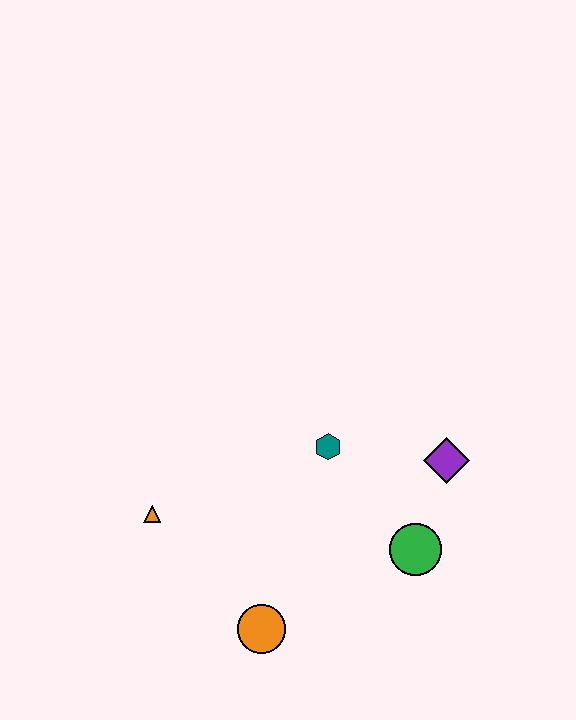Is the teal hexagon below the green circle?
No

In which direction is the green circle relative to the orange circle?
The green circle is to the right of the orange circle.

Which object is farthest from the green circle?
The orange triangle is farthest from the green circle.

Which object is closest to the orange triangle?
The orange circle is closest to the orange triangle.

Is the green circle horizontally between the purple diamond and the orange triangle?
Yes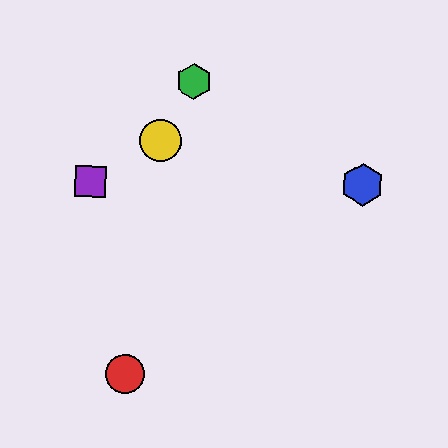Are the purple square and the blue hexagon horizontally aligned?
Yes, both are at y≈181.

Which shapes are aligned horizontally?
The blue hexagon, the purple square are aligned horizontally.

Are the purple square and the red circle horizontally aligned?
No, the purple square is at y≈181 and the red circle is at y≈374.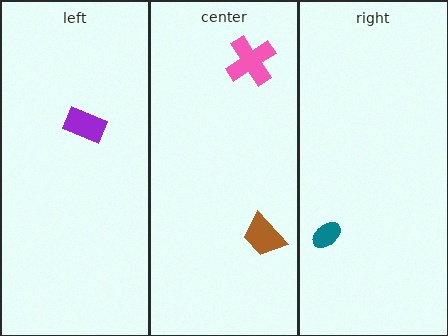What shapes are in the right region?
The teal ellipse.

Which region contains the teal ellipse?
The right region.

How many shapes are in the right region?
1.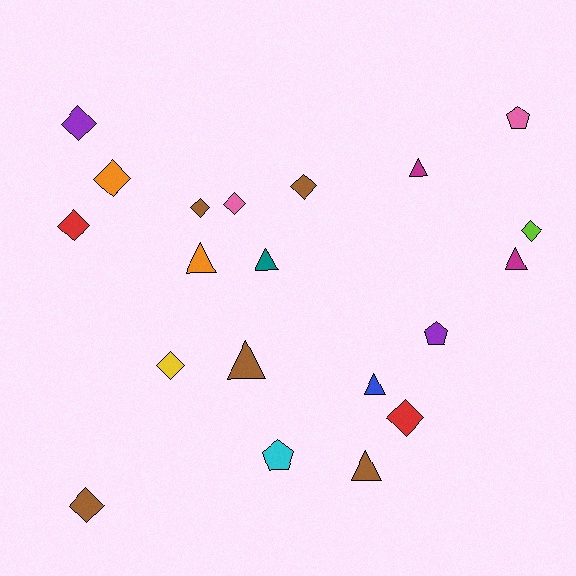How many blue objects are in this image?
There is 1 blue object.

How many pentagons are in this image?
There are 3 pentagons.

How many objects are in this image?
There are 20 objects.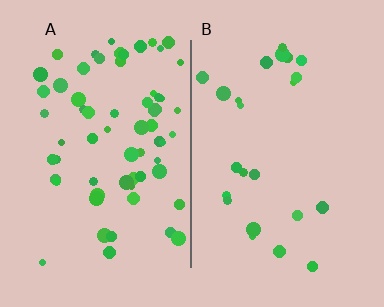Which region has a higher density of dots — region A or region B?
A (the left).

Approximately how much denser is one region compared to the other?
Approximately 2.7× — region A over region B.